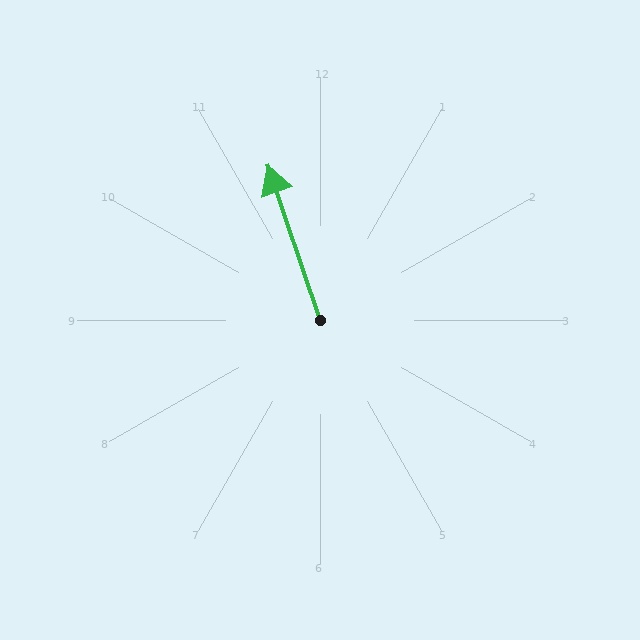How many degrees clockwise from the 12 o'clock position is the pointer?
Approximately 341 degrees.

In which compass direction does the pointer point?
North.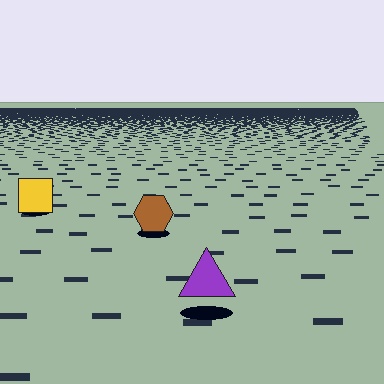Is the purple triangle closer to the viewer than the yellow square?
Yes. The purple triangle is closer — you can tell from the texture gradient: the ground texture is coarser near it.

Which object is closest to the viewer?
The purple triangle is closest. The texture marks near it are larger and more spread out.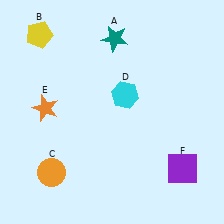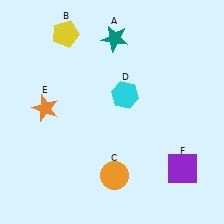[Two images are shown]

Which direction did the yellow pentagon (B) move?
The yellow pentagon (B) moved right.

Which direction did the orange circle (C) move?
The orange circle (C) moved right.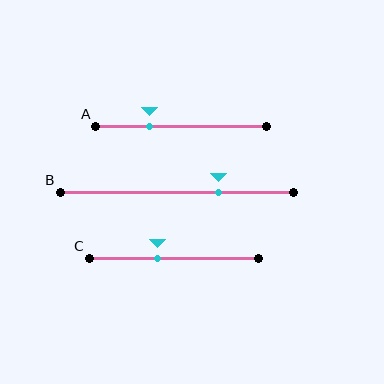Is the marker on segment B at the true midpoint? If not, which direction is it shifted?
No, the marker on segment B is shifted to the right by about 18% of the segment length.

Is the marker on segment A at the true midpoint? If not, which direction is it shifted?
No, the marker on segment A is shifted to the left by about 19% of the segment length.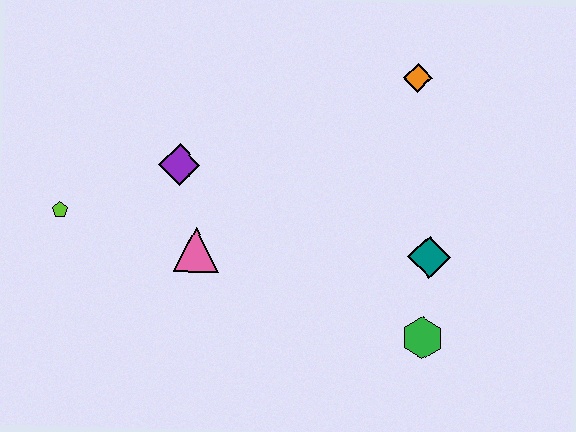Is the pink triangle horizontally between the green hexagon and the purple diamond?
Yes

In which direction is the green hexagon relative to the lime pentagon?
The green hexagon is to the right of the lime pentagon.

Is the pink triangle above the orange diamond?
No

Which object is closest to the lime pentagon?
The purple diamond is closest to the lime pentagon.